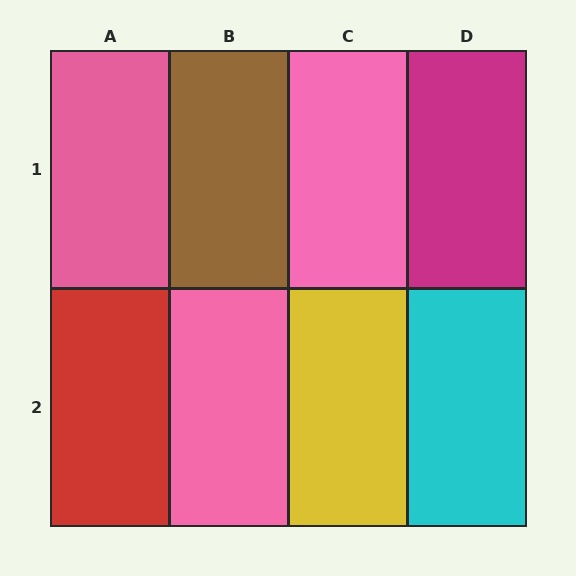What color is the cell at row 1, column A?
Pink.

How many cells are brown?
1 cell is brown.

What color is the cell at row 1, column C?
Pink.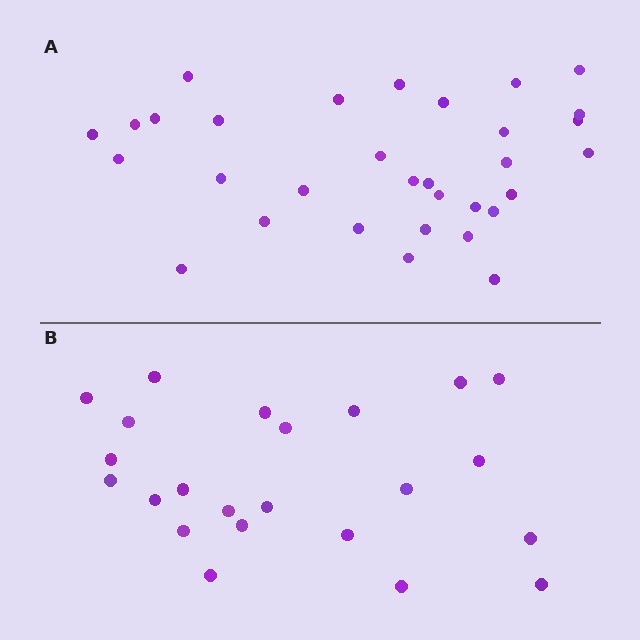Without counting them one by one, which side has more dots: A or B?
Region A (the top region) has more dots.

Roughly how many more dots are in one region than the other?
Region A has roughly 8 or so more dots than region B.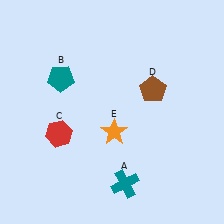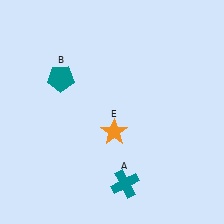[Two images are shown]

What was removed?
The red hexagon (C), the brown pentagon (D) were removed in Image 2.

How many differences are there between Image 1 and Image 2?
There are 2 differences between the two images.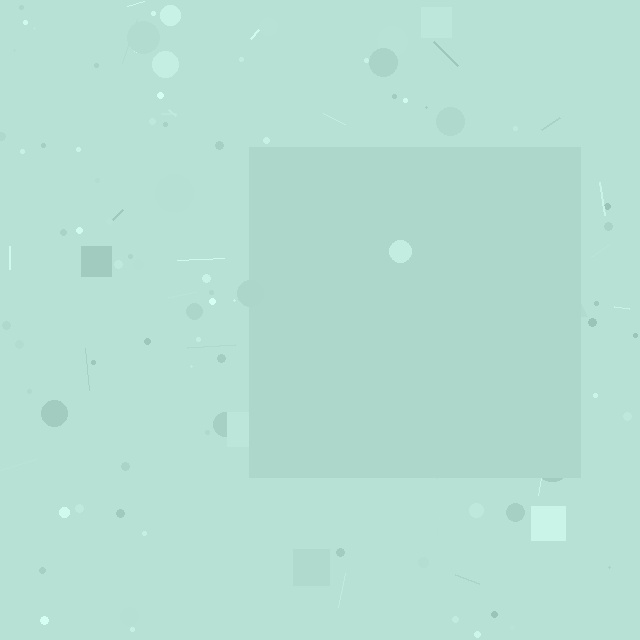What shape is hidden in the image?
A square is hidden in the image.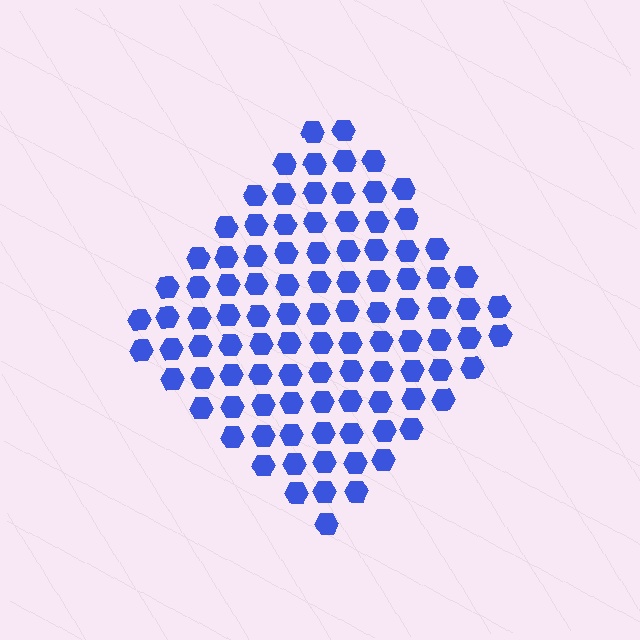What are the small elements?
The small elements are hexagons.